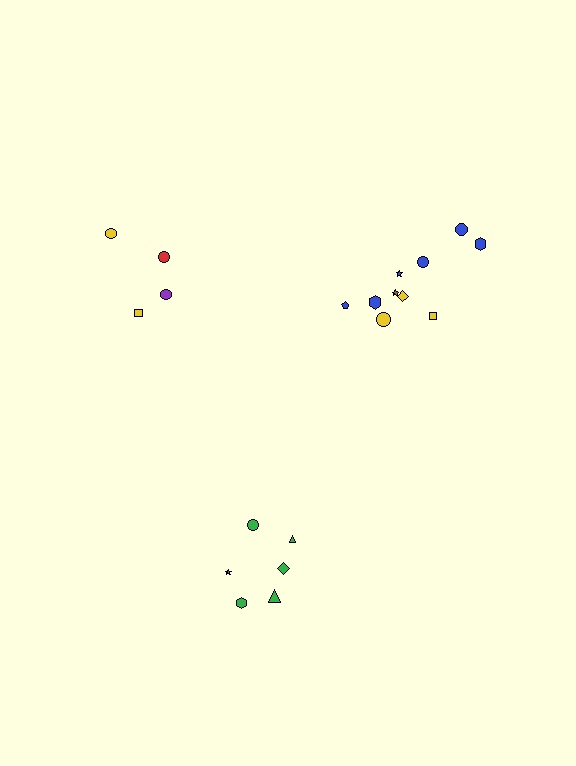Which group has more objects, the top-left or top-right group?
The top-right group.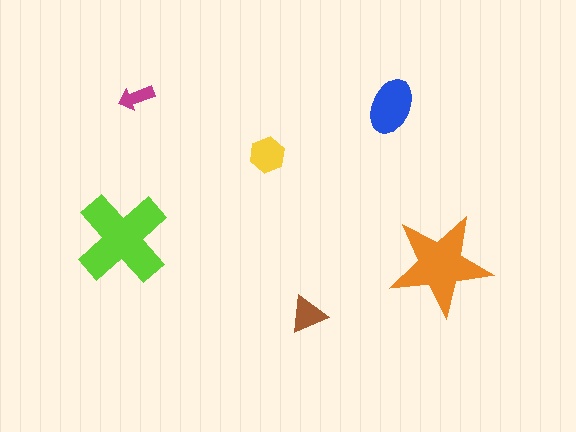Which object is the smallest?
The magenta arrow.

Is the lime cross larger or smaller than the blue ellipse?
Larger.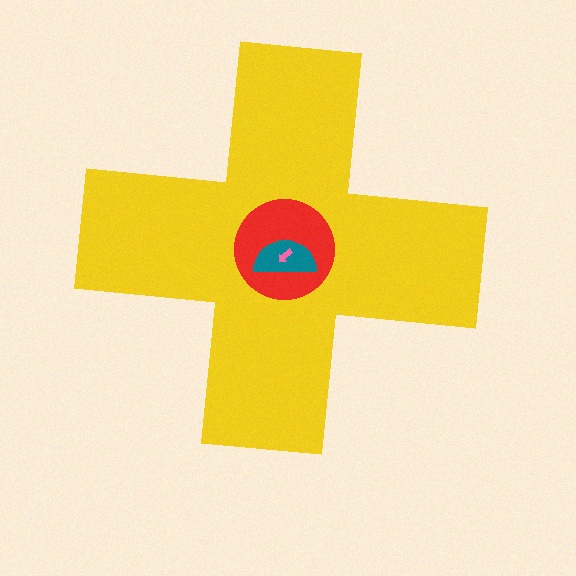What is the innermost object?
The pink arrow.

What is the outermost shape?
The yellow cross.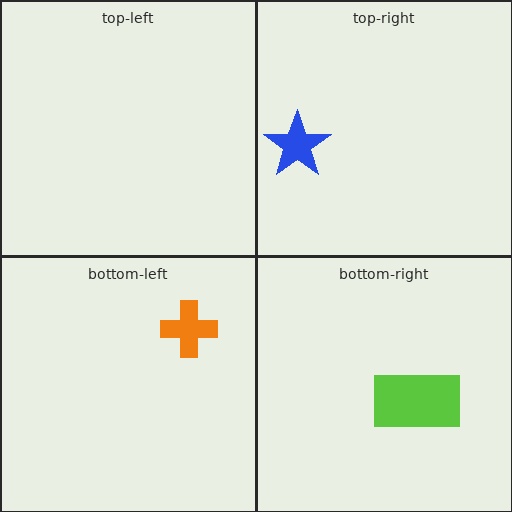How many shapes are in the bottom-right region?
1.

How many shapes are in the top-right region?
1.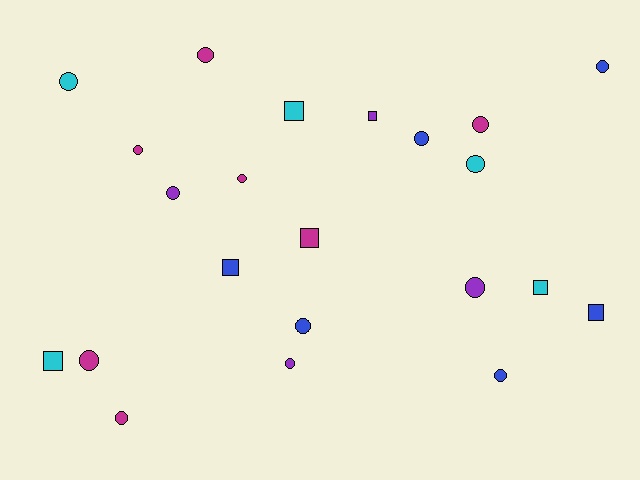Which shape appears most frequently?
Circle, with 15 objects.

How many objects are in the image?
There are 22 objects.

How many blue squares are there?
There are 2 blue squares.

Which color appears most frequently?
Magenta, with 7 objects.